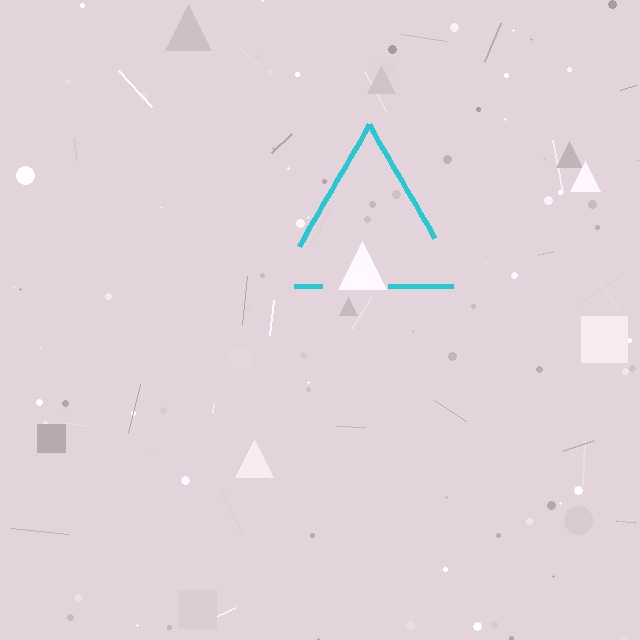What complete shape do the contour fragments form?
The contour fragments form a triangle.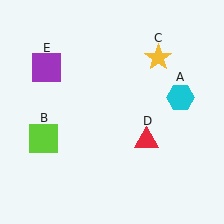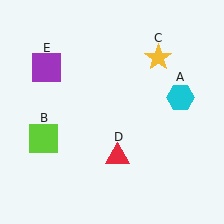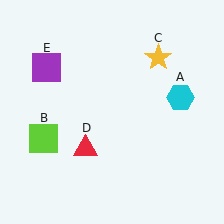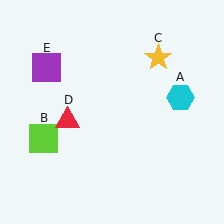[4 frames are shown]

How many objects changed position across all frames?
1 object changed position: red triangle (object D).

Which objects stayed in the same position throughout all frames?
Cyan hexagon (object A) and lime square (object B) and yellow star (object C) and purple square (object E) remained stationary.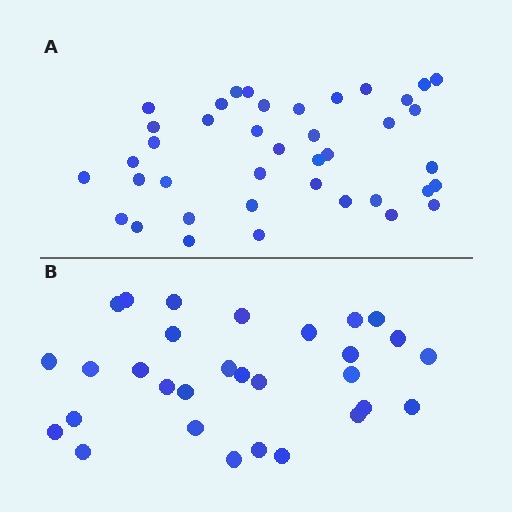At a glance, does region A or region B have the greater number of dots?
Region A (the top region) has more dots.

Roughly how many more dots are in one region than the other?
Region A has roughly 10 or so more dots than region B.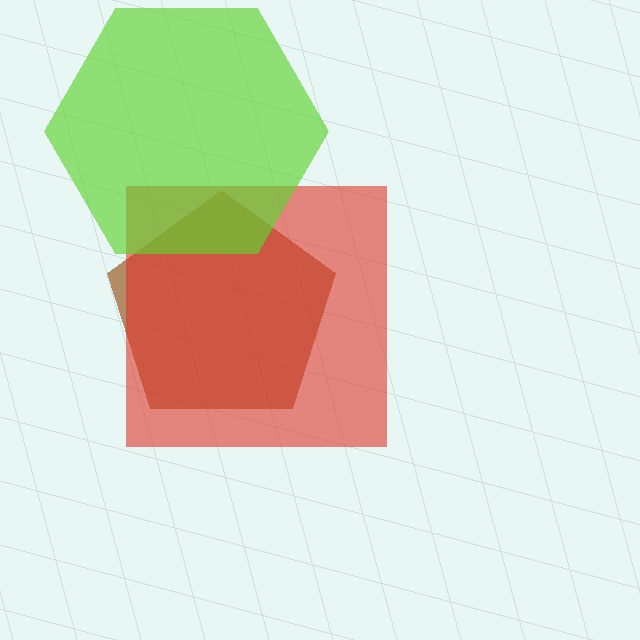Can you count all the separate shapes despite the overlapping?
Yes, there are 3 separate shapes.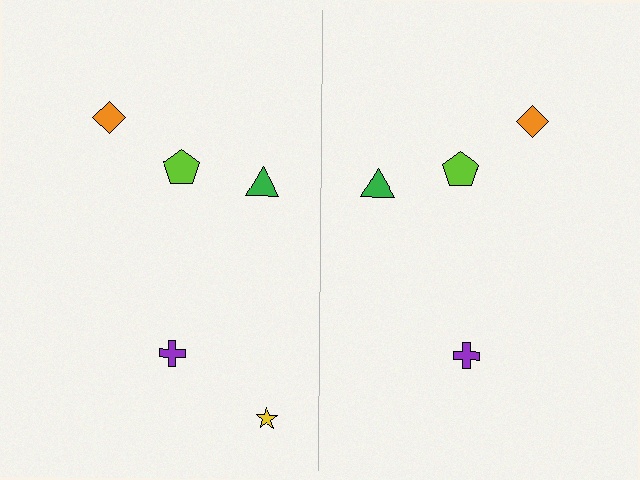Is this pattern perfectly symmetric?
No, the pattern is not perfectly symmetric. A yellow star is missing from the right side.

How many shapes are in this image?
There are 9 shapes in this image.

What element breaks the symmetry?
A yellow star is missing from the right side.